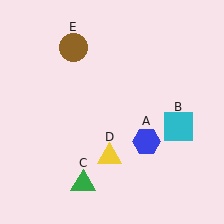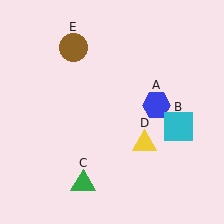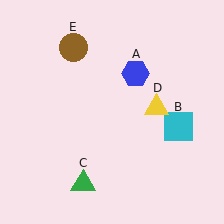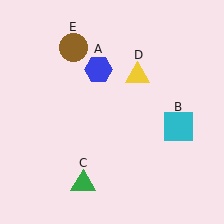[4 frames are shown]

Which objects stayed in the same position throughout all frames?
Cyan square (object B) and green triangle (object C) and brown circle (object E) remained stationary.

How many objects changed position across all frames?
2 objects changed position: blue hexagon (object A), yellow triangle (object D).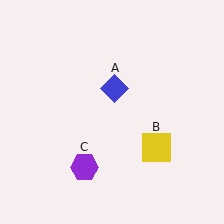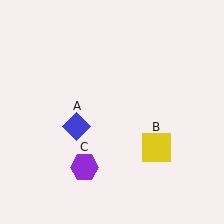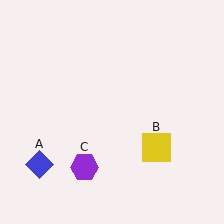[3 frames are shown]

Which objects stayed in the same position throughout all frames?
Yellow square (object B) and purple hexagon (object C) remained stationary.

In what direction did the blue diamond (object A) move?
The blue diamond (object A) moved down and to the left.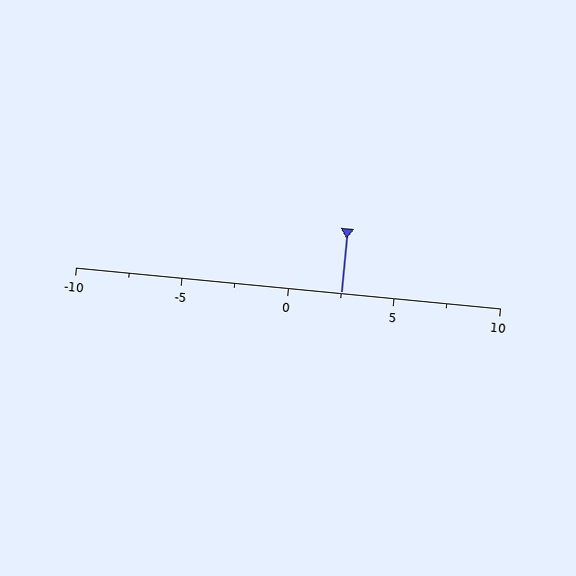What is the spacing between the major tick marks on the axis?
The major ticks are spaced 5 apart.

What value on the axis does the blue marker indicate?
The marker indicates approximately 2.5.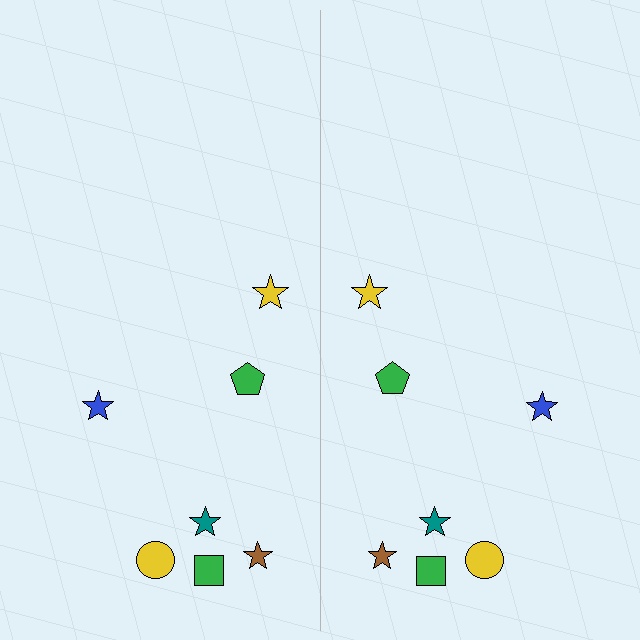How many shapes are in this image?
There are 14 shapes in this image.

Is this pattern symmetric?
Yes, this pattern has bilateral (reflection) symmetry.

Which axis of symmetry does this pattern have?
The pattern has a vertical axis of symmetry running through the center of the image.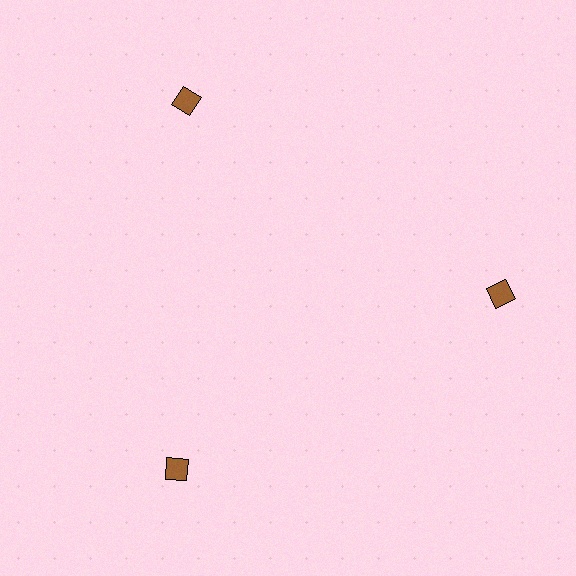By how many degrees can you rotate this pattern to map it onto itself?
The pattern maps onto itself every 120 degrees of rotation.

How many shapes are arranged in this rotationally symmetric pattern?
There are 3 shapes, arranged in 3 groups of 1.